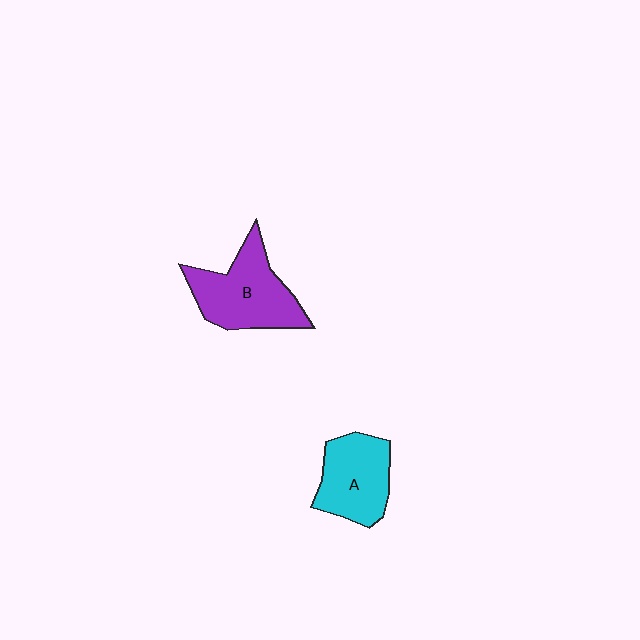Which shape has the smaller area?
Shape A (cyan).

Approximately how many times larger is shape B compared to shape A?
Approximately 1.2 times.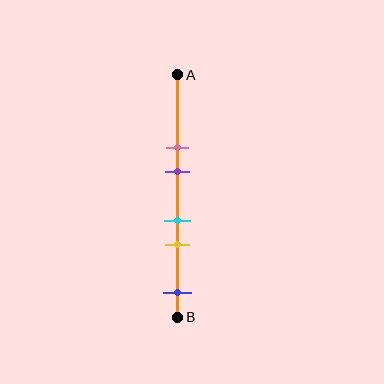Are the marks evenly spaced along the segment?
No, the marks are not evenly spaced.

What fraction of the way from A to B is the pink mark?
The pink mark is approximately 30% (0.3) of the way from A to B.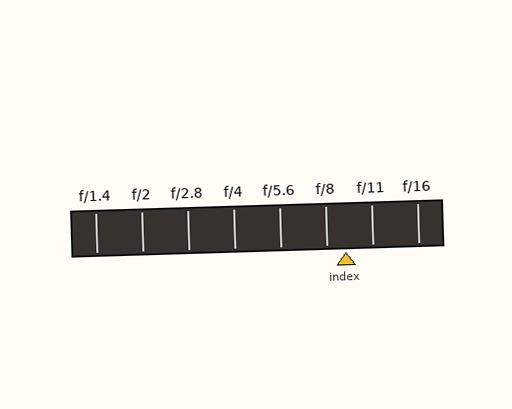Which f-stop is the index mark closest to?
The index mark is closest to f/8.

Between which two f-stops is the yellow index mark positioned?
The index mark is between f/8 and f/11.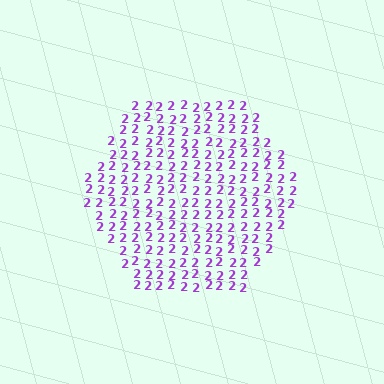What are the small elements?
The small elements are digit 2's.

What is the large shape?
The large shape is a hexagon.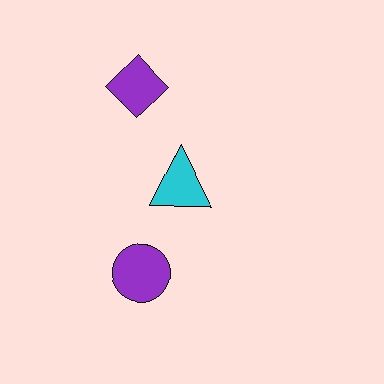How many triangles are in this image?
There is 1 triangle.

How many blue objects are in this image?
There are no blue objects.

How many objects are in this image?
There are 3 objects.